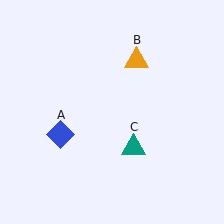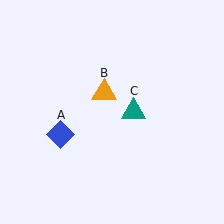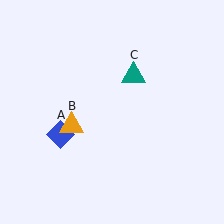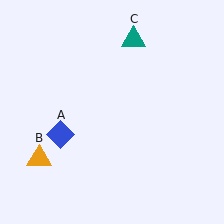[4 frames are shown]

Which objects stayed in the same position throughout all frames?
Blue diamond (object A) remained stationary.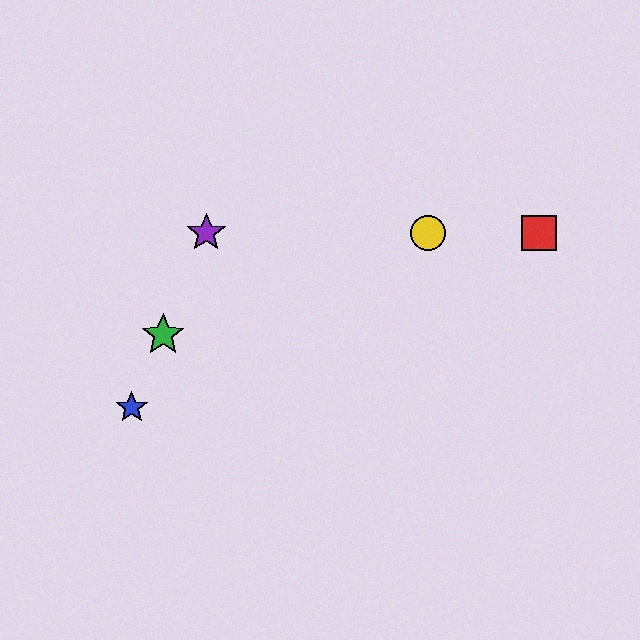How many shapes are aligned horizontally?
3 shapes (the red square, the yellow circle, the purple star) are aligned horizontally.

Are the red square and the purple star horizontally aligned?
Yes, both are at y≈233.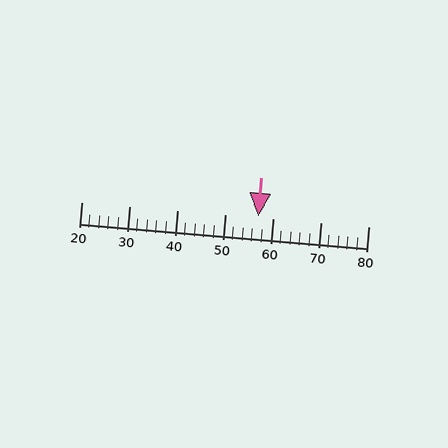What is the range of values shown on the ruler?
The ruler shows values from 20 to 80.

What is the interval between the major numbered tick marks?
The major tick marks are spaced 10 units apart.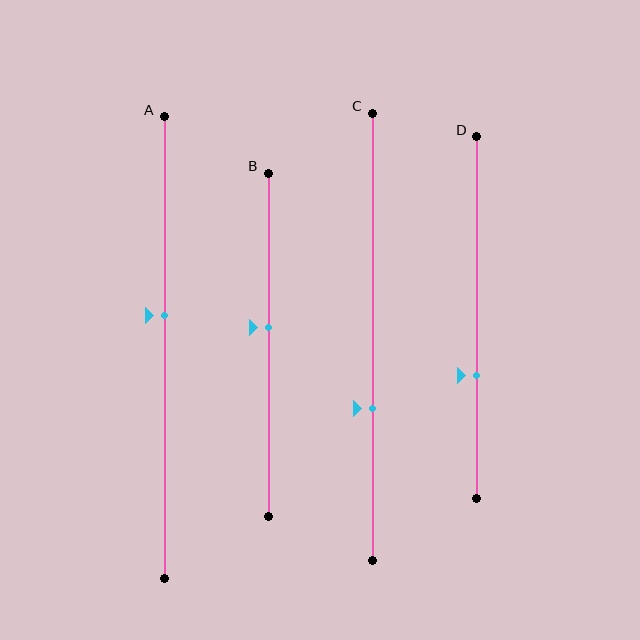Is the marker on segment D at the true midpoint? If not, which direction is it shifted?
No, the marker on segment D is shifted downward by about 16% of the segment length.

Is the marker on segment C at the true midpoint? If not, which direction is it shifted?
No, the marker on segment C is shifted downward by about 16% of the segment length.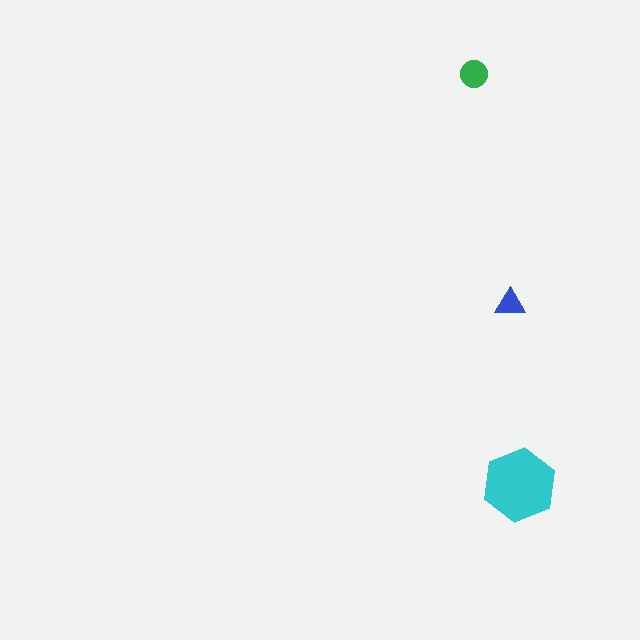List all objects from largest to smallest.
The cyan hexagon, the green circle, the blue triangle.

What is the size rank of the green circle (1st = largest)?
2nd.